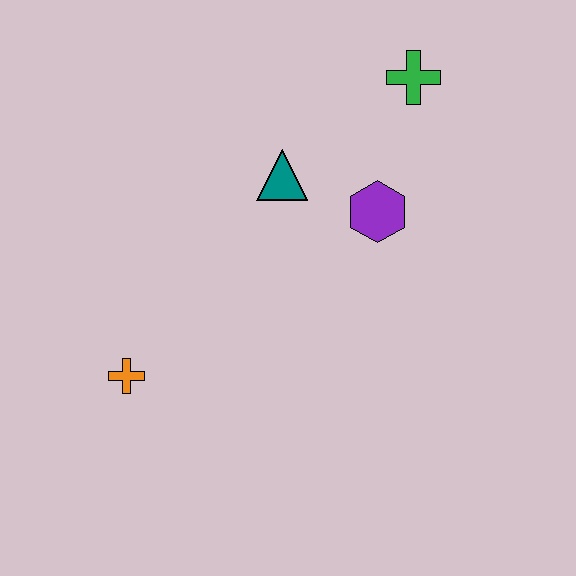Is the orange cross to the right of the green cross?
No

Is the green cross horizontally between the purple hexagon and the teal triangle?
No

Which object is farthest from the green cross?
The orange cross is farthest from the green cross.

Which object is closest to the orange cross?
The teal triangle is closest to the orange cross.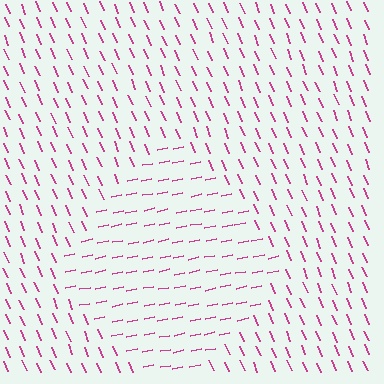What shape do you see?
I see a diamond.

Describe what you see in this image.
The image is filled with small magenta line segments. A diamond region in the image has lines oriented differently from the surrounding lines, creating a visible texture boundary.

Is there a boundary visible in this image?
Yes, there is a texture boundary formed by a change in line orientation.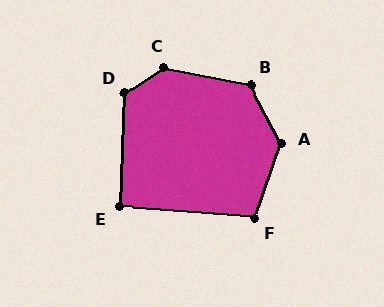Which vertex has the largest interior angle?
C, at approximately 136 degrees.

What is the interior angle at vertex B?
Approximately 129 degrees (obtuse).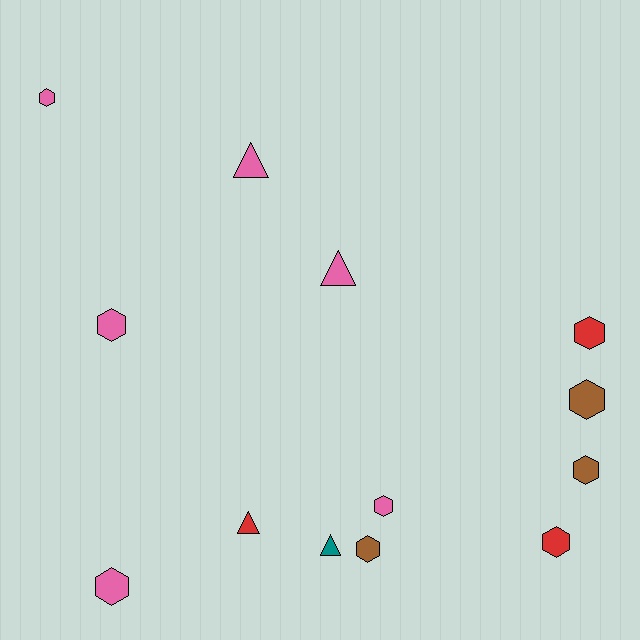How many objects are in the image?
There are 13 objects.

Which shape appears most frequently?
Hexagon, with 9 objects.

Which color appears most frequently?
Pink, with 6 objects.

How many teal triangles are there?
There is 1 teal triangle.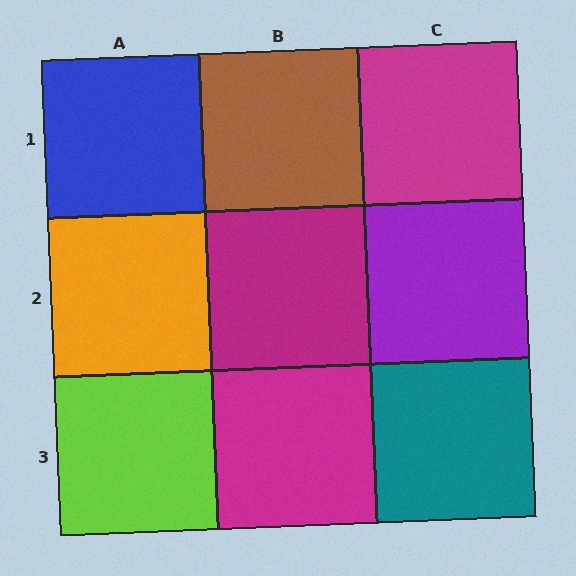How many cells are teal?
1 cell is teal.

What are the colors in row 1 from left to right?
Blue, brown, magenta.